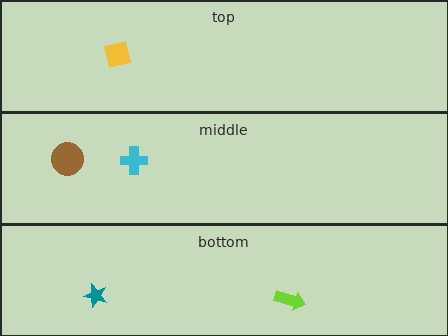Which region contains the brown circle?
The middle region.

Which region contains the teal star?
The bottom region.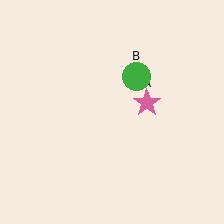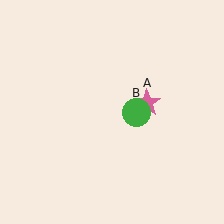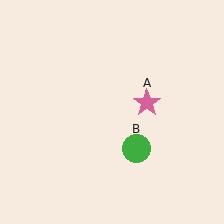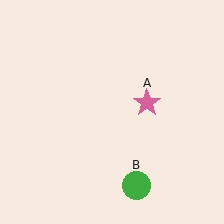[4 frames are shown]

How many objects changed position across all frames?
1 object changed position: green circle (object B).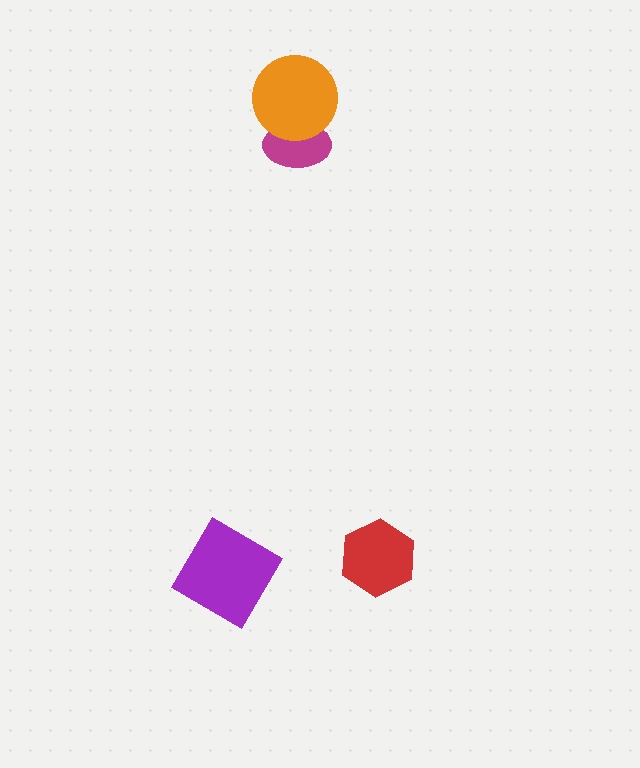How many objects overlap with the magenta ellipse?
1 object overlaps with the magenta ellipse.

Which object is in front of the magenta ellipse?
The orange circle is in front of the magenta ellipse.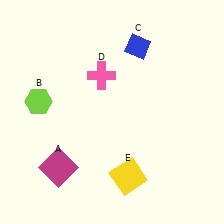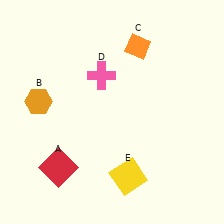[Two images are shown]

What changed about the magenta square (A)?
In Image 1, A is magenta. In Image 2, it changed to red.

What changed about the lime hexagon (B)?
In Image 1, B is lime. In Image 2, it changed to orange.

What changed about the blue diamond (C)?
In Image 1, C is blue. In Image 2, it changed to orange.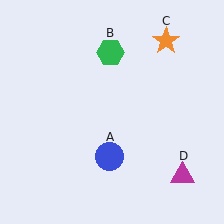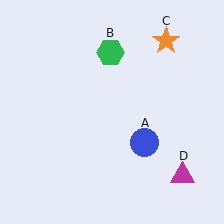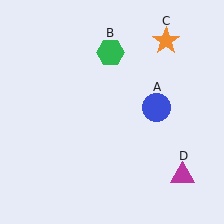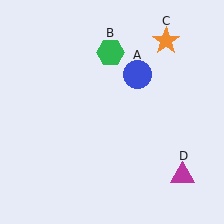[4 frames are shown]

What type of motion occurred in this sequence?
The blue circle (object A) rotated counterclockwise around the center of the scene.